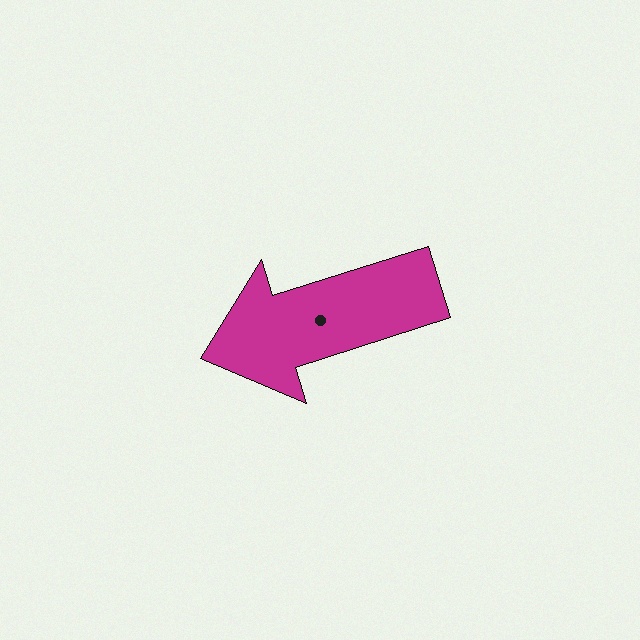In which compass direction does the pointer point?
West.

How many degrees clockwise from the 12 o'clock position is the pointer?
Approximately 252 degrees.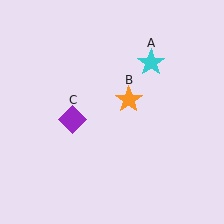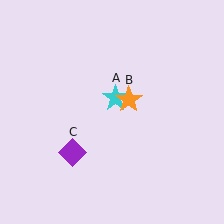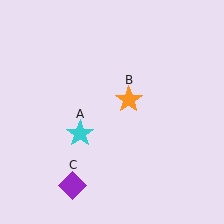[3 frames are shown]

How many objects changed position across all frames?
2 objects changed position: cyan star (object A), purple diamond (object C).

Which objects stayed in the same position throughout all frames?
Orange star (object B) remained stationary.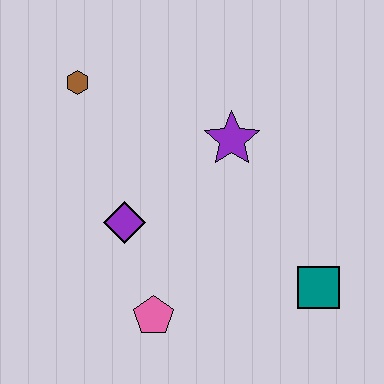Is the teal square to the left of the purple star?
No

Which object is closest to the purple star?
The purple diamond is closest to the purple star.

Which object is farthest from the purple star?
The pink pentagon is farthest from the purple star.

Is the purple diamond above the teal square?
Yes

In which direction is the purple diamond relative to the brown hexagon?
The purple diamond is below the brown hexagon.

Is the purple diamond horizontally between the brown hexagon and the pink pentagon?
Yes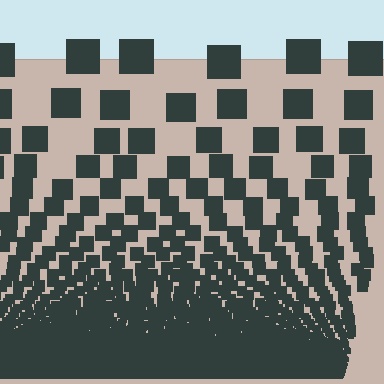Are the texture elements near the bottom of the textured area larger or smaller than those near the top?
Smaller. The gradient is inverted — elements near the bottom are smaller and denser.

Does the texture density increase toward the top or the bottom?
Density increases toward the bottom.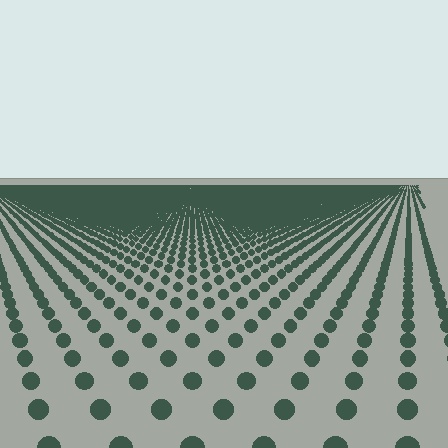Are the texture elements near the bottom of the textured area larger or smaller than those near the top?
Larger. Near the bottom, elements are closer to the viewer and appear at a bigger on-screen size.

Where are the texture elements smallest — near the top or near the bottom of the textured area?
Near the top.